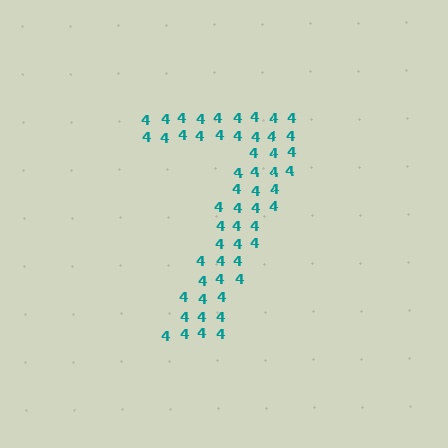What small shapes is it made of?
It is made of small digit 4's.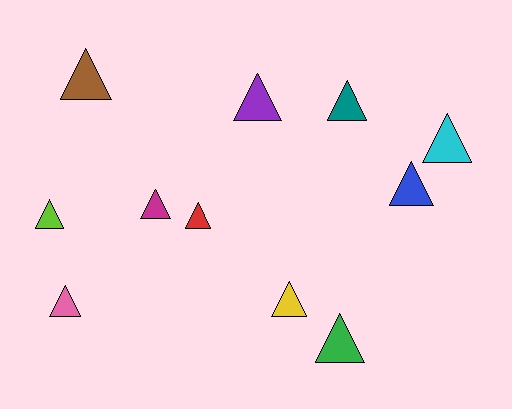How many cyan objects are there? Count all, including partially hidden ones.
There is 1 cyan object.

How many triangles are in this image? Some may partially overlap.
There are 11 triangles.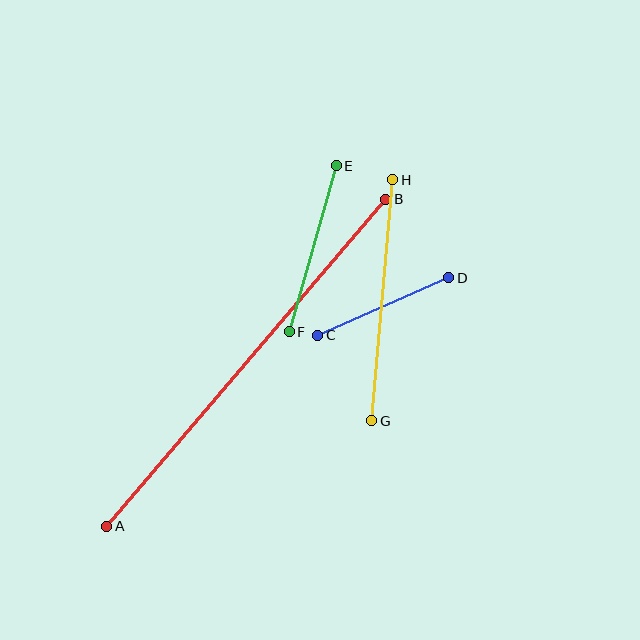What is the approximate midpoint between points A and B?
The midpoint is at approximately (246, 363) pixels.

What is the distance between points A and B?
The distance is approximately 430 pixels.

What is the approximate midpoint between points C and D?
The midpoint is at approximately (383, 307) pixels.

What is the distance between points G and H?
The distance is approximately 242 pixels.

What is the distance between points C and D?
The distance is approximately 143 pixels.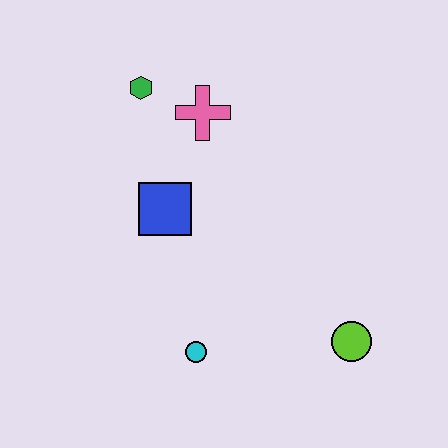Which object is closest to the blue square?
The pink cross is closest to the blue square.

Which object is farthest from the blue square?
The lime circle is farthest from the blue square.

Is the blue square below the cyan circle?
No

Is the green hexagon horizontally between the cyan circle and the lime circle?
No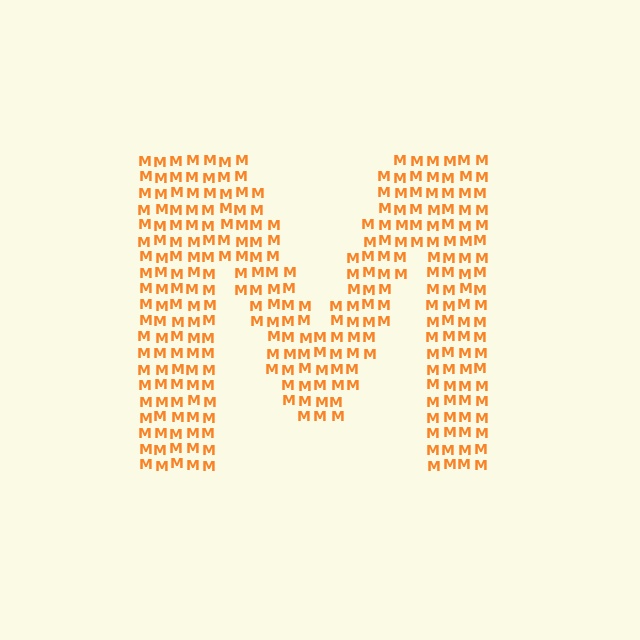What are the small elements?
The small elements are letter M's.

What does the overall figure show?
The overall figure shows the letter M.